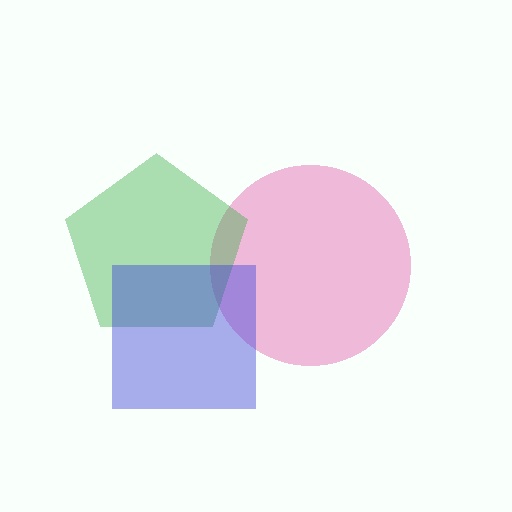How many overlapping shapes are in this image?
There are 3 overlapping shapes in the image.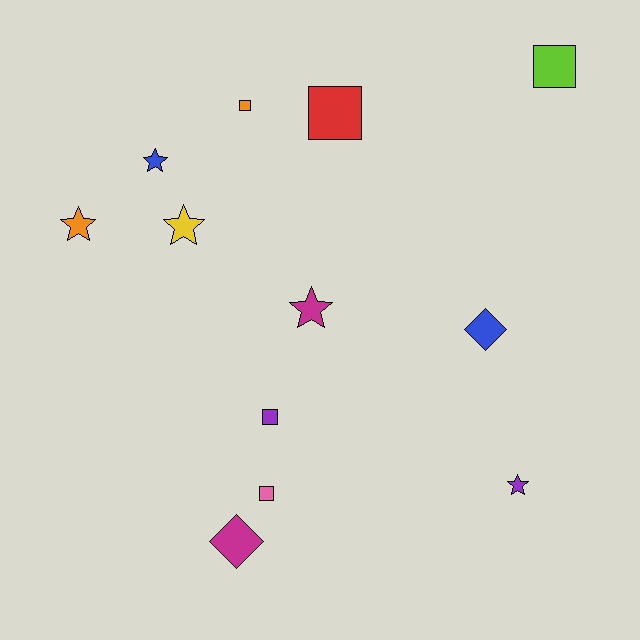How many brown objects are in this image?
There are no brown objects.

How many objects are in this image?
There are 12 objects.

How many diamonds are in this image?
There are 2 diamonds.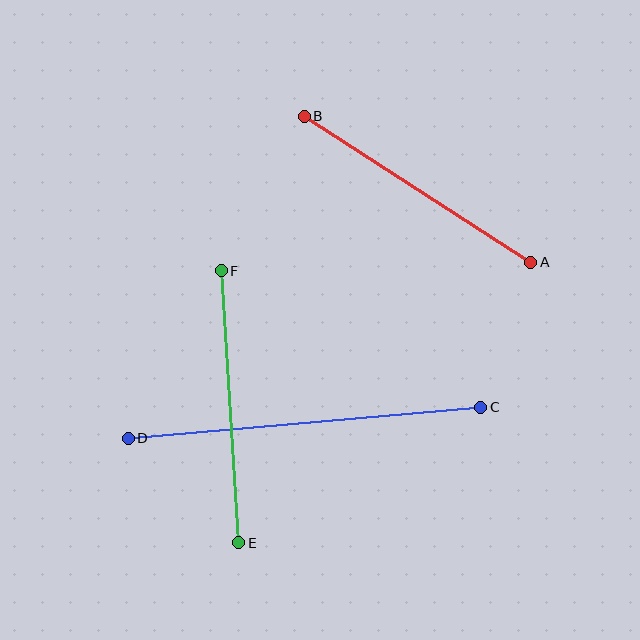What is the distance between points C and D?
The distance is approximately 354 pixels.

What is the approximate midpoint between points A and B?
The midpoint is at approximately (417, 189) pixels.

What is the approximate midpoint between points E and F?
The midpoint is at approximately (230, 407) pixels.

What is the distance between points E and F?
The distance is approximately 273 pixels.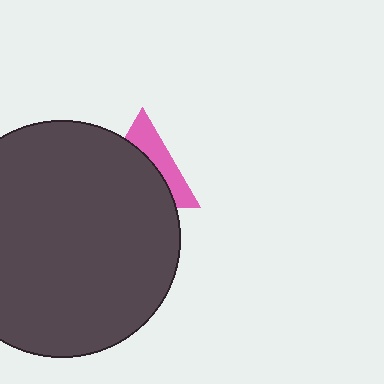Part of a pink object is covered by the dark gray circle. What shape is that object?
It is a triangle.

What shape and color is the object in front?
The object in front is a dark gray circle.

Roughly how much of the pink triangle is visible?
A small part of it is visible (roughly 37%).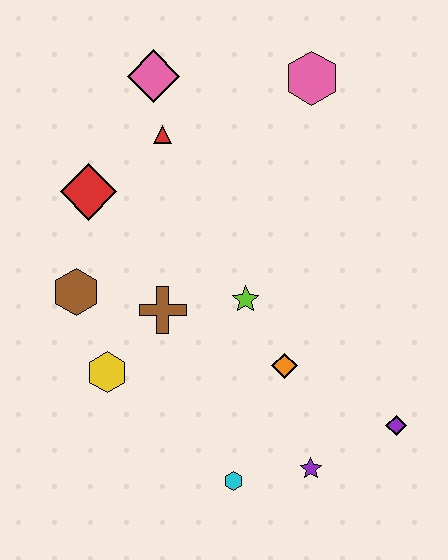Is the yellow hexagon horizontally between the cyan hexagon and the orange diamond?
No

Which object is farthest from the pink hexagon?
The cyan hexagon is farthest from the pink hexagon.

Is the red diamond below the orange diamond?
No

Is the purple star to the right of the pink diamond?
Yes